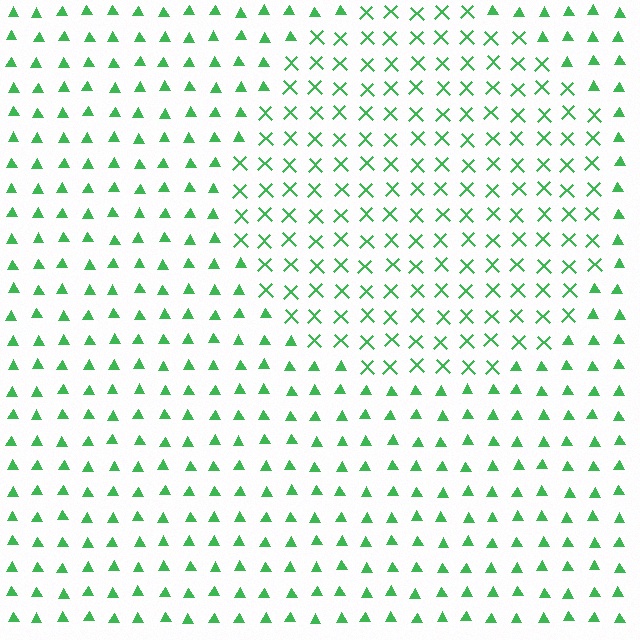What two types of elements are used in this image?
The image uses X marks inside the circle region and triangles outside it.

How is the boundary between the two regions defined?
The boundary is defined by a change in element shape: X marks inside vs. triangles outside. All elements share the same color and spacing.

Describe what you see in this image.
The image is filled with small green elements arranged in a uniform grid. A circle-shaped region contains X marks, while the surrounding area contains triangles. The boundary is defined purely by the change in element shape.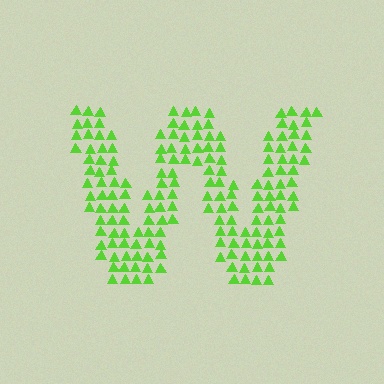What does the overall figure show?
The overall figure shows the letter W.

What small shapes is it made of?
It is made of small triangles.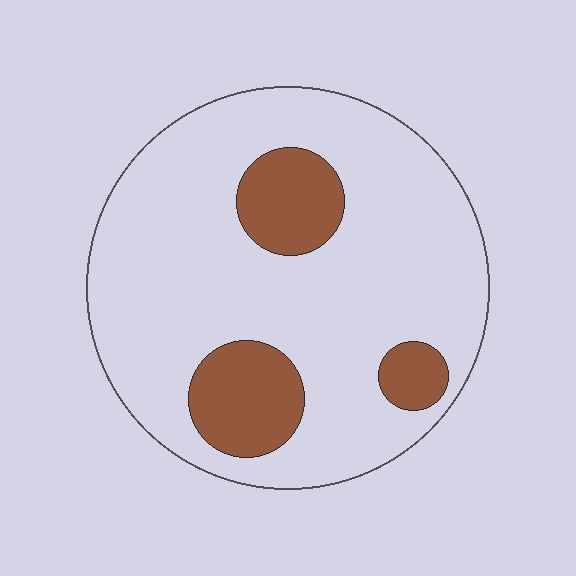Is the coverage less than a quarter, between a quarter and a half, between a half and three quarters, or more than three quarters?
Less than a quarter.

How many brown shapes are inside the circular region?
3.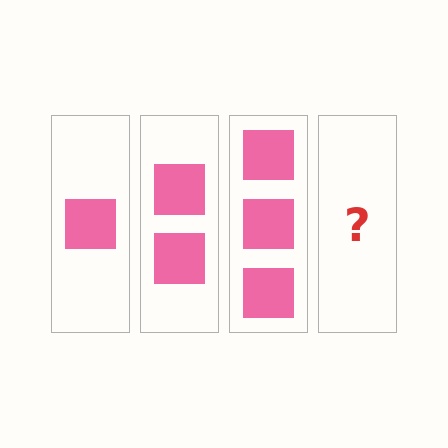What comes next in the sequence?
The next element should be 4 squares.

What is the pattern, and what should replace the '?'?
The pattern is that each step adds one more square. The '?' should be 4 squares.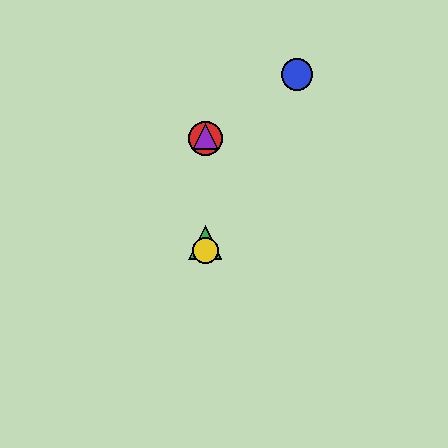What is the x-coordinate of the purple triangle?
The purple triangle is at x≈205.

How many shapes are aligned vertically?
4 shapes (the red circle, the green triangle, the yellow circle, the purple triangle) are aligned vertically.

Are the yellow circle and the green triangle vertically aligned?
Yes, both are at x≈205.